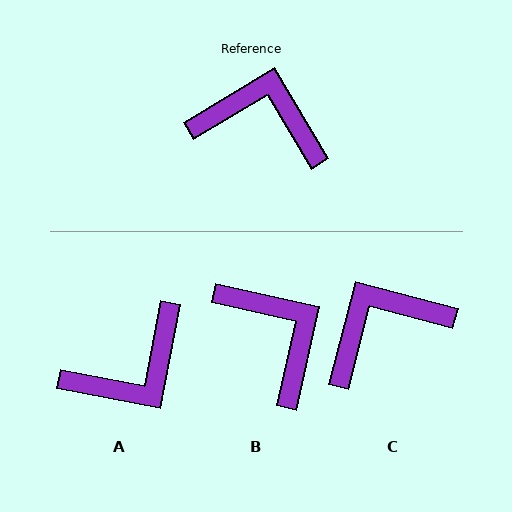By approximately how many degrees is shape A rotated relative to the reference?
Approximately 132 degrees clockwise.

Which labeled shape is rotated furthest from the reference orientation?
A, about 132 degrees away.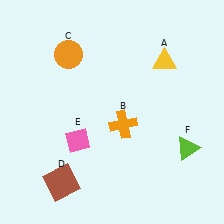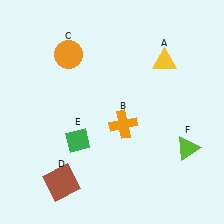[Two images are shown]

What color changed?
The diamond (E) changed from pink in Image 1 to green in Image 2.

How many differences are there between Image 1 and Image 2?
There is 1 difference between the two images.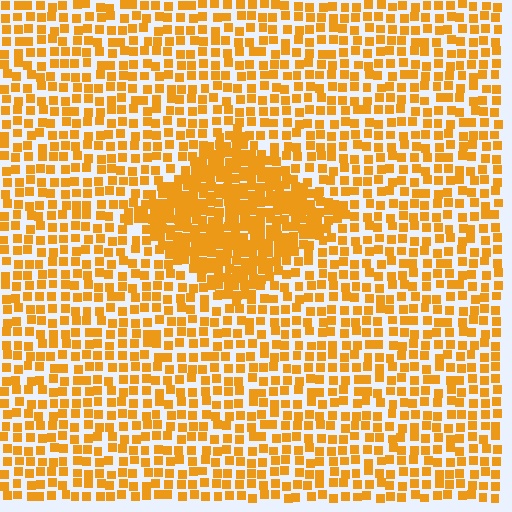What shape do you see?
I see a diamond.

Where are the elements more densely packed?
The elements are more densely packed inside the diamond boundary.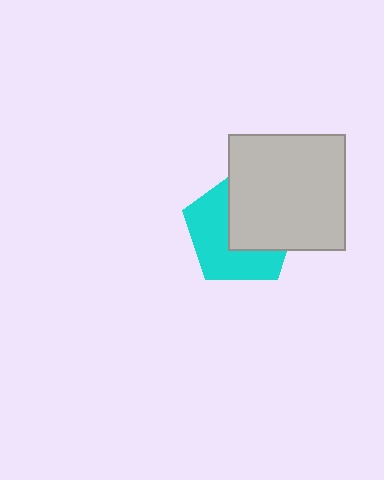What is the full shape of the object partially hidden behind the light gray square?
The partially hidden object is a cyan pentagon.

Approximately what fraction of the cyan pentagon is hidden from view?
Roughly 49% of the cyan pentagon is hidden behind the light gray square.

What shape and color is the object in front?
The object in front is a light gray square.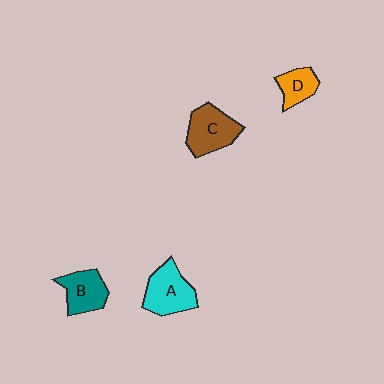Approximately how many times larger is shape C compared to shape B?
Approximately 1.2 times.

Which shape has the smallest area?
Shape D (orange).